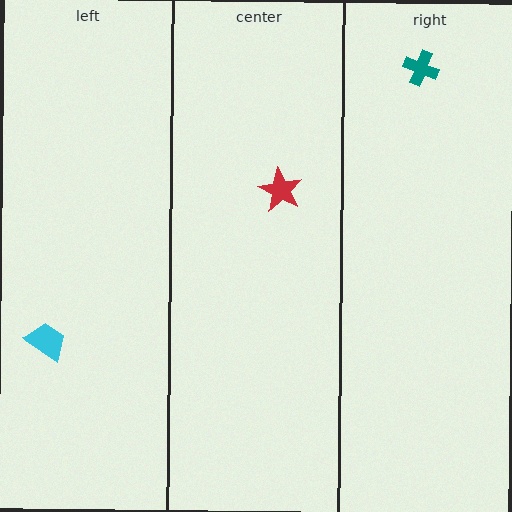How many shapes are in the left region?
1.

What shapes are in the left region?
The cyan trapezoid.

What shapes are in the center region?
The red star.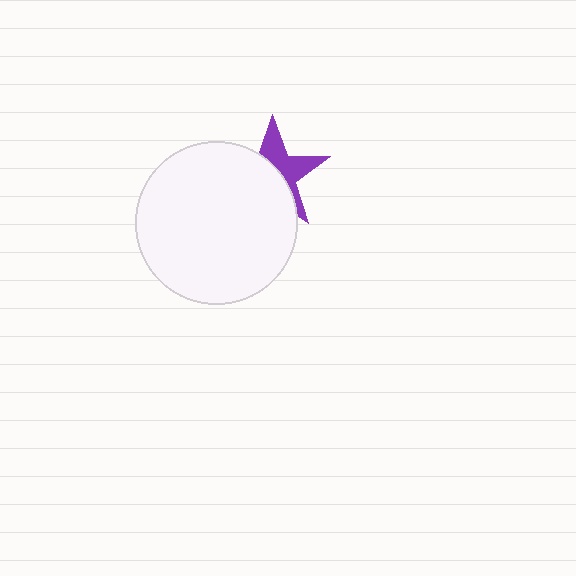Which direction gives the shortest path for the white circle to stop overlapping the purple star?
Moving toward the lower-left gives the shortest separation.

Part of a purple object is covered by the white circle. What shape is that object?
It is a star.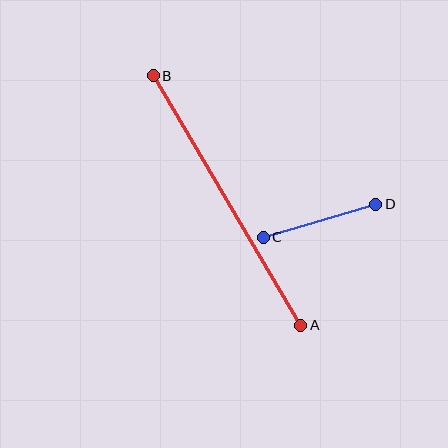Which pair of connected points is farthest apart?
Points A and B are farthest apart.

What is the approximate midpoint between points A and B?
The midpoint is at approximately (227, 201) pixels.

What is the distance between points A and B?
The distance is approximately 290 pixels.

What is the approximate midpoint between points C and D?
The midpoint is at approximately (319, 221) pixels.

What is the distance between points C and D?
The distance is approximately 117 pixels.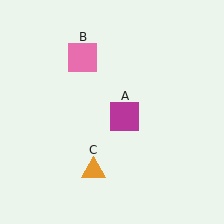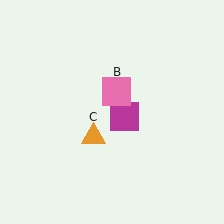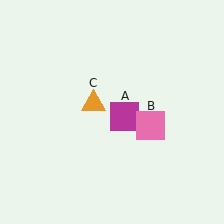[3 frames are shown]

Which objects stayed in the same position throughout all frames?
Magenta square (object A) remained stationary.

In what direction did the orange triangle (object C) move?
The orange triangle (object C) moved up.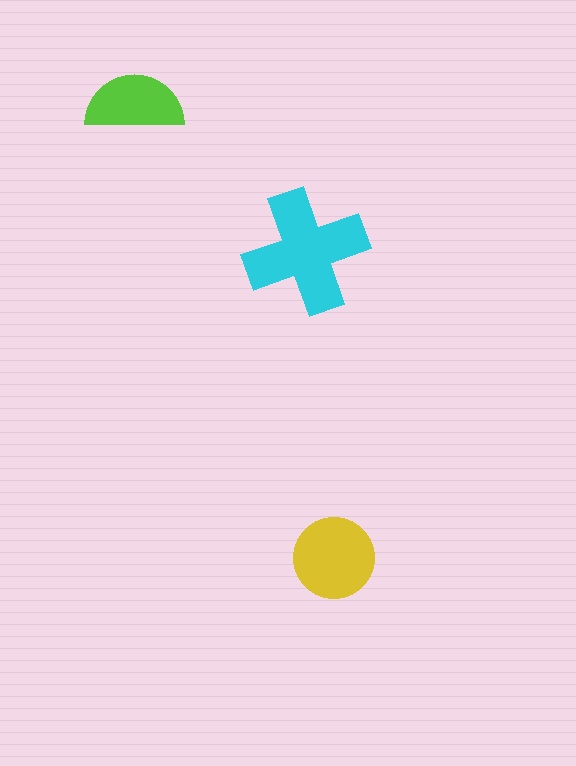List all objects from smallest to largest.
The lime semicircle, the yellow circle, the cyan cross.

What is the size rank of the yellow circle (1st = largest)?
2nd.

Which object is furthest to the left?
The lime semicircle is leftmost.